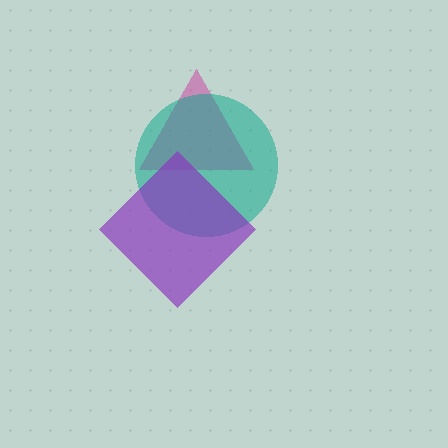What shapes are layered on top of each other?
The layered shapes are: a magenta triangle, a teal circle, a purple diamond.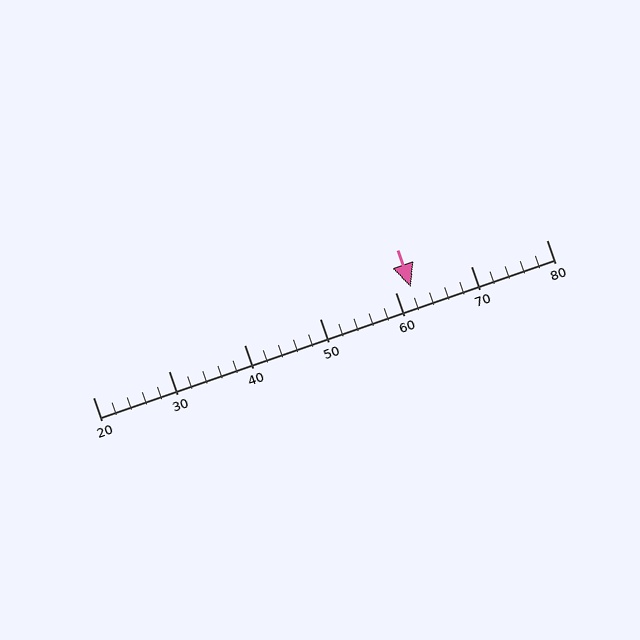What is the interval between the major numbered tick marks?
The major tick marks are spaced 10 units apart.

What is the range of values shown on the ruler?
The ruler shows values from 20 to 80.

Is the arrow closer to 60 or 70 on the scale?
The arrow is closer to 60.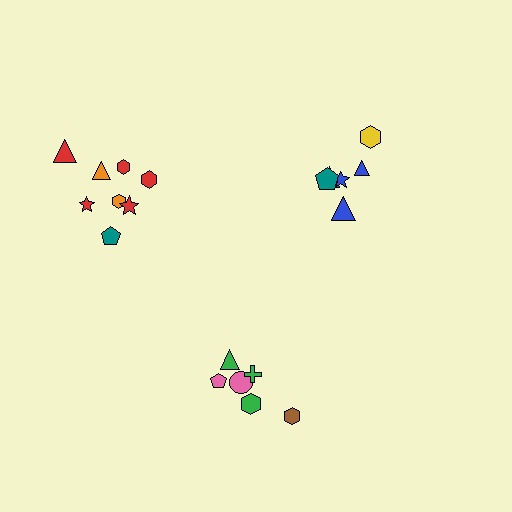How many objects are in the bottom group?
There are 6 objects.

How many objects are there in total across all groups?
There are 20 objects.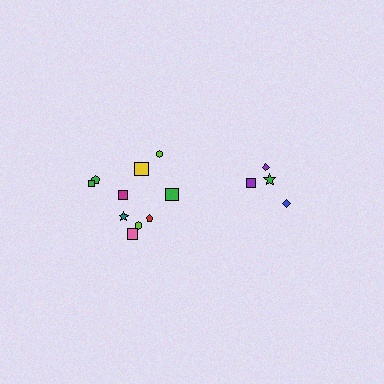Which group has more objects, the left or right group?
The left group.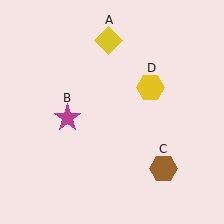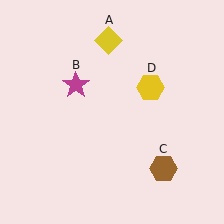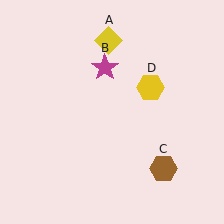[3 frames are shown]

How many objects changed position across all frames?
1 object changed position: magenta star (object B).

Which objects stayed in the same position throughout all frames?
Yellow diamond (object A) and brown hexagon (object C) and yellow hexagon (object D) remained stationary.